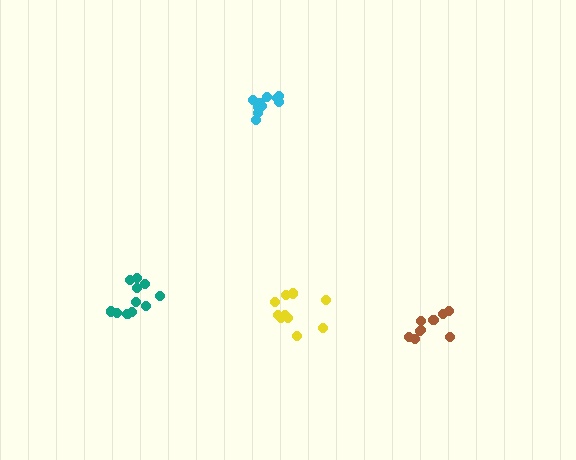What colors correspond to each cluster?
The clusters are colored: teal, yellow, brown, cyan.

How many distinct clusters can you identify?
There are 4 distinct clusters.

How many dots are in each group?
Group 1: 11 dots, Group 2: 10 dots, Group 3: 9 dots, Group 4: 10 dots (40 total).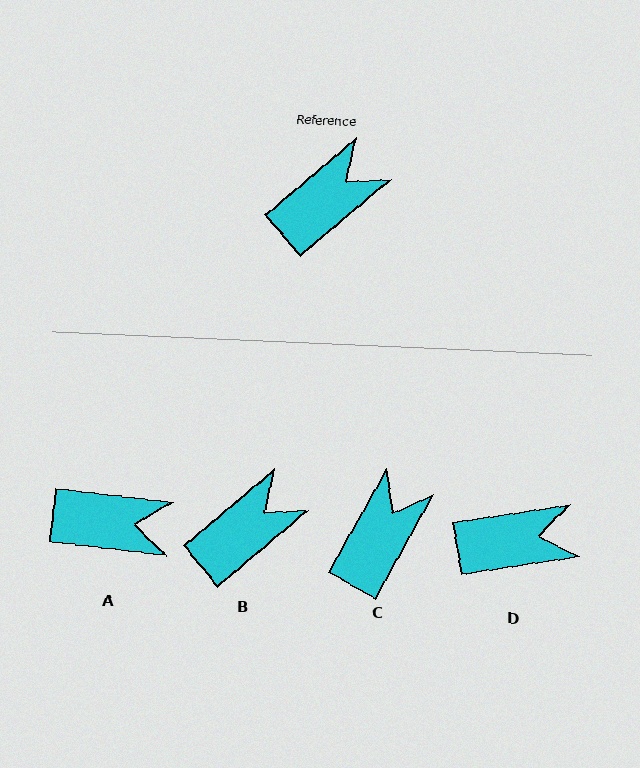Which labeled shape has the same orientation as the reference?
B.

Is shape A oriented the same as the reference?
No, it is off by about 47 degrees.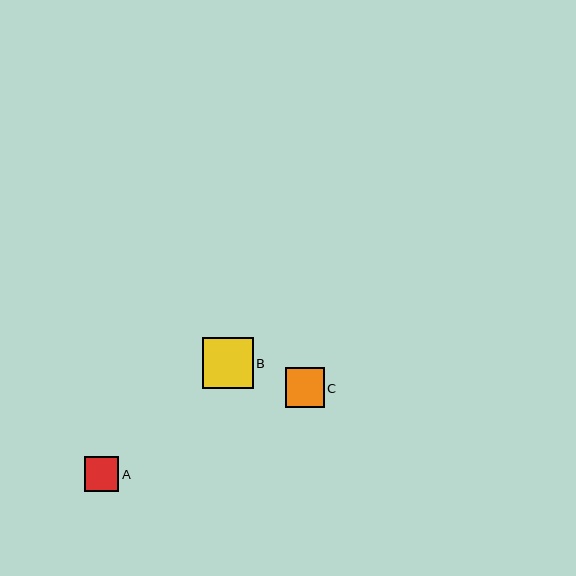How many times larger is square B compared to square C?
Square B is approximately 1.3 times the size of square C.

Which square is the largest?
Square B is the largest with a size of approximately 51 pixels.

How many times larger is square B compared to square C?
Square B is approximately 1.3 times the size of square C.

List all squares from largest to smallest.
From largest to smallest: B, C, A.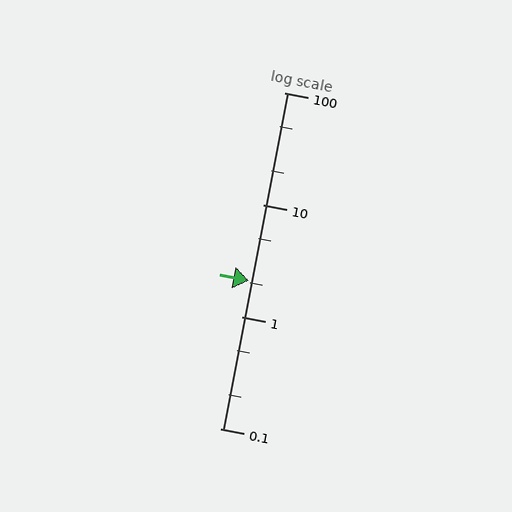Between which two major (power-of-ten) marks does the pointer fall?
The pointer is between 1 and 10.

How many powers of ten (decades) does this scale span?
The scale spans 3 decades, from 0.1 to 100.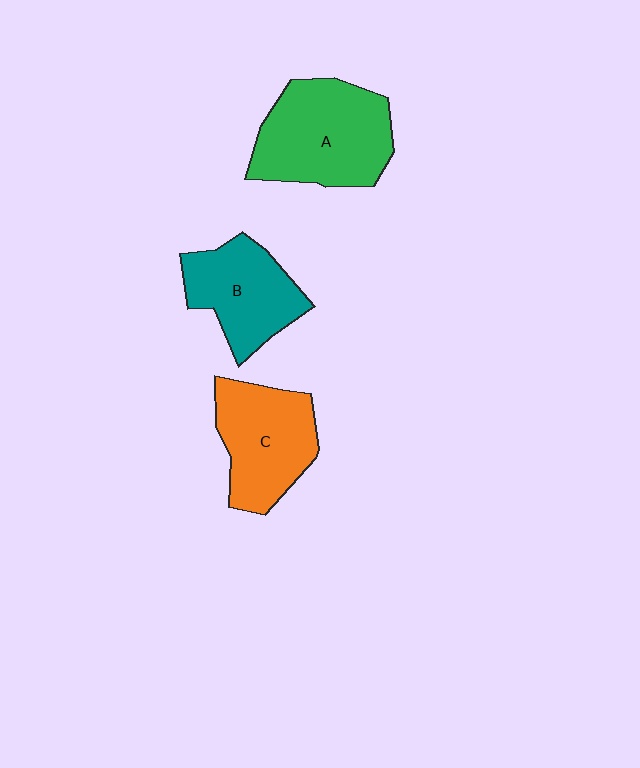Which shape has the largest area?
Shape A (green).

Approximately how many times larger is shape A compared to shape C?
Approximately 1.2 times.